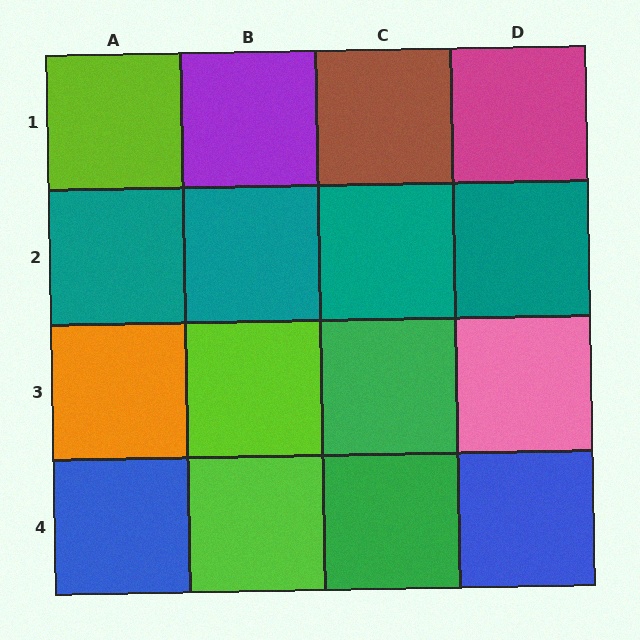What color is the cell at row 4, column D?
Blue.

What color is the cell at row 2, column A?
Teal.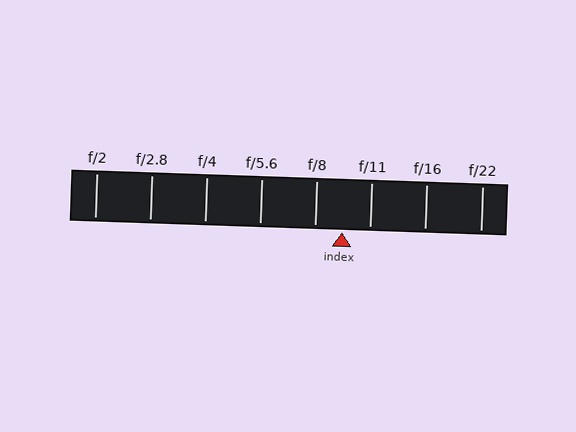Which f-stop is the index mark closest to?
The index mark is closest to f/8.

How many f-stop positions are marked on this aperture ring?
There are 8 f-stop positions marked.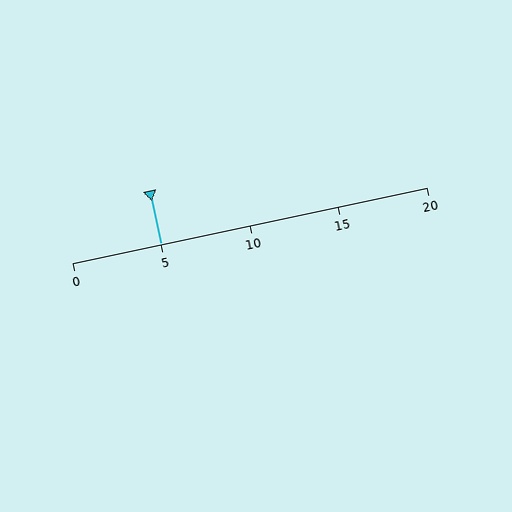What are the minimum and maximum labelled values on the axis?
The axis runs from 0 to 20.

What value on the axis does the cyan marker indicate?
The marker indicates approximately 5.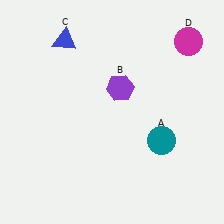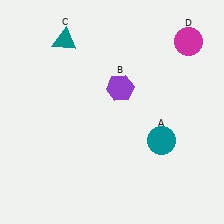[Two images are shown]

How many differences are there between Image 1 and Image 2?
There is 1 difference between the two images.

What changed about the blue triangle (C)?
In Image 1, C is blue. In Image 2, it changed to teal.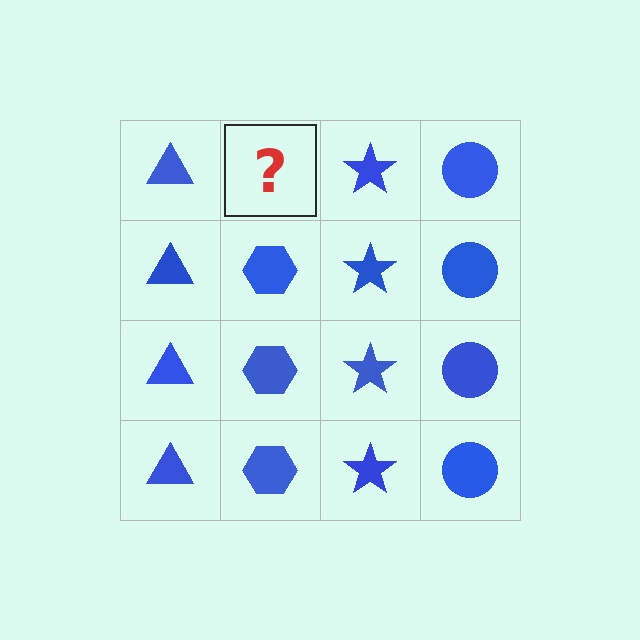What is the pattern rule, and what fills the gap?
The rule is that each column has a consistent shape. The gap should be filled with a blue hexagon.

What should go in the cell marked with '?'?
The missing cell should contain a blue hexagon.